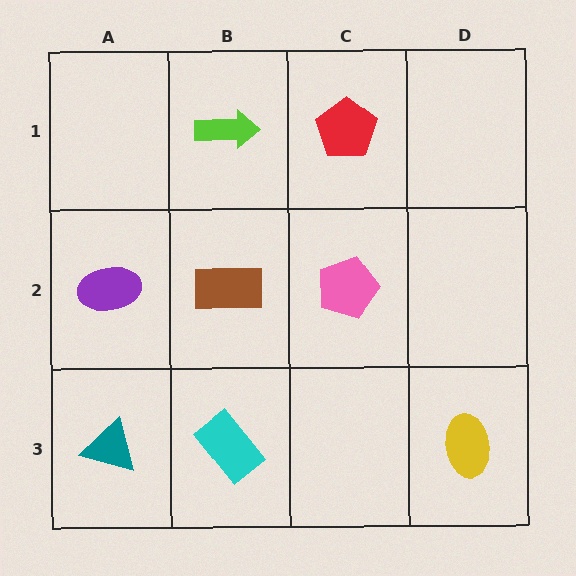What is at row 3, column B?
A cyan rectangle.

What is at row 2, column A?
A purple ellipse.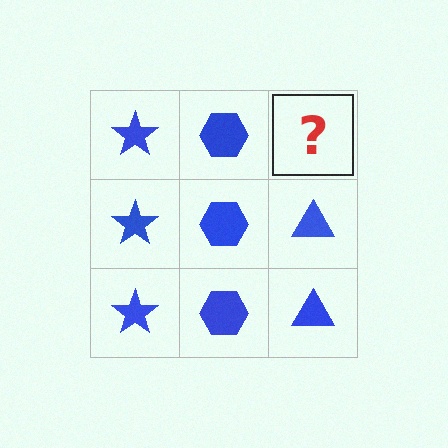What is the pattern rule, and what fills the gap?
The rule is that each column has a consistent shape. The gap should be filled with a blue triangle.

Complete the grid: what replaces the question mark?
The question mark should be replaced with a blue triangle.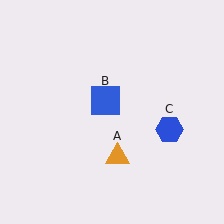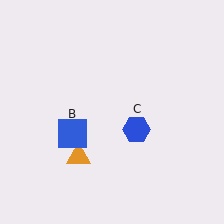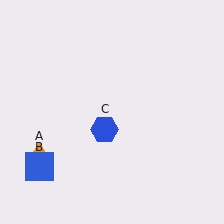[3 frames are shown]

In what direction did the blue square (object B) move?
The blue square (object B) moved down and to the left.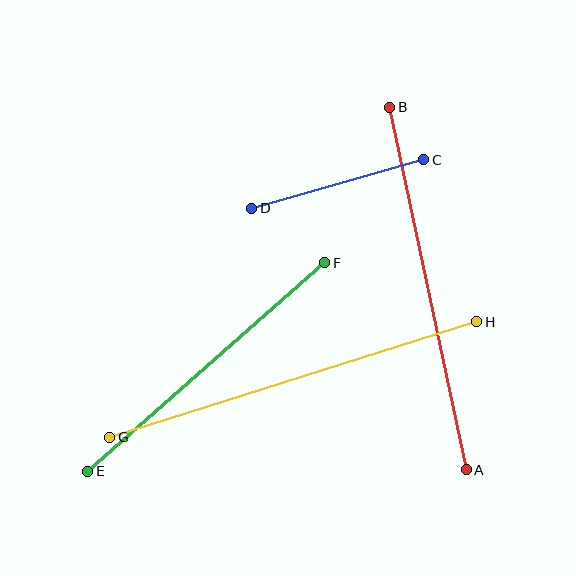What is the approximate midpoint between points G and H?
The midpoint is at approximately (293, 379) pixels.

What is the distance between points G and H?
The distance is approximately 385 pixels.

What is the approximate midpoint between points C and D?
The midpoint is at approximately (338, 184) pixels.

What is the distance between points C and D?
The distance is approximately 179 pixels.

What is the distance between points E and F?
The distance is approximately 316 pixels.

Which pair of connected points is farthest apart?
Points G and H are farthest apart.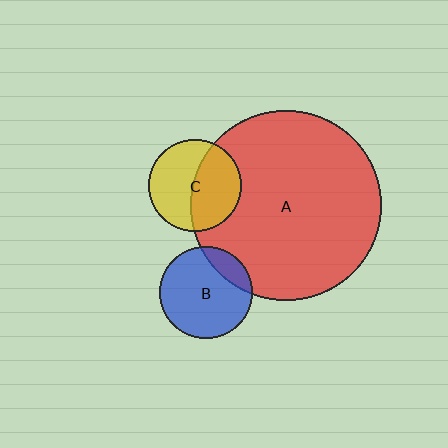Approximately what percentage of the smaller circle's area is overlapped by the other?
Approximately 45%.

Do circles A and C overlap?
Yes.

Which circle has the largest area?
Circle A (red).